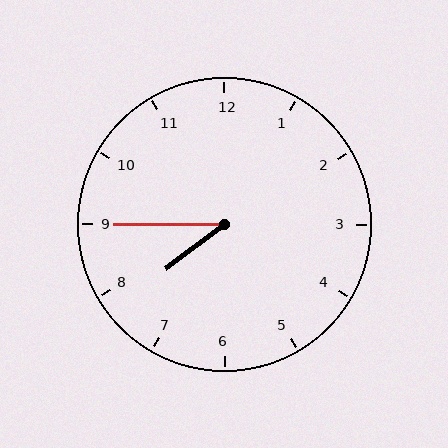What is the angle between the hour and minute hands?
Approximately 38 degrees.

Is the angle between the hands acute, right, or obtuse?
It is acute.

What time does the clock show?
7:45.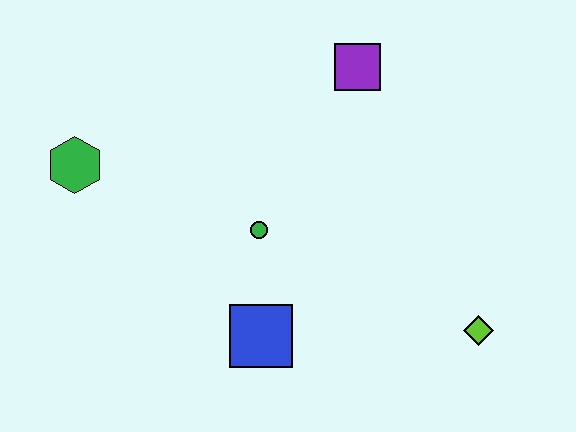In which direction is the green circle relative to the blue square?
The green circle is above the blue square.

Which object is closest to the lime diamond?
The blue square is closest to the lime diamond.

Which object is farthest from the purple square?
The green hexagon is farthest from the purple square.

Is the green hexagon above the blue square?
Yes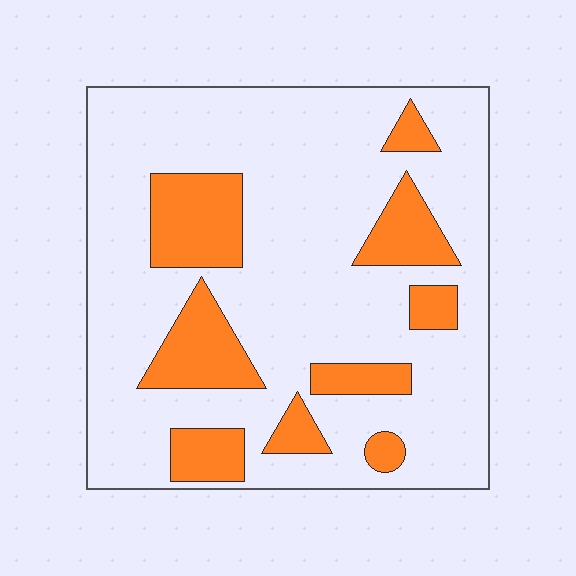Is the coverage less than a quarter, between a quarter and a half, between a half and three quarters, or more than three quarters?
Less than a quarter.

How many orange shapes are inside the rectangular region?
9.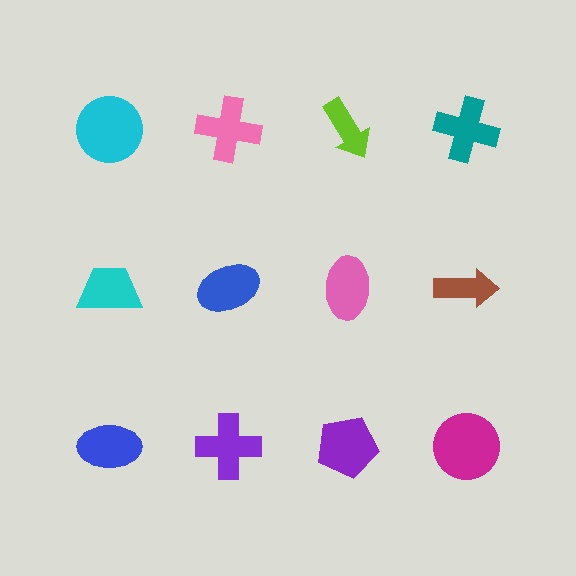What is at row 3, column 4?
A magenta circle.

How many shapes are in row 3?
4 shapes.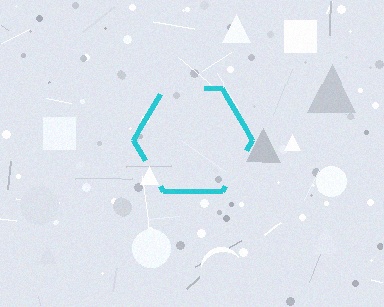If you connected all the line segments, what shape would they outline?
They would outline a hexagon.